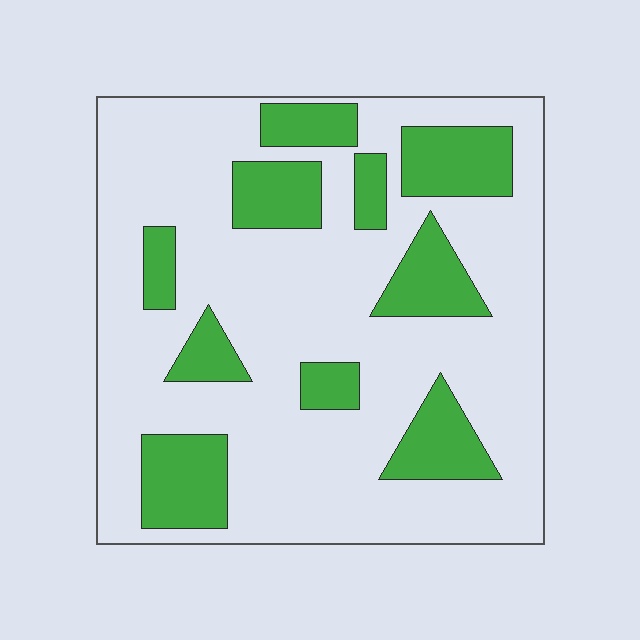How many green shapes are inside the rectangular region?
10.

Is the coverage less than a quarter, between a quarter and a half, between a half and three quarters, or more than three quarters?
Between a quarter and a half.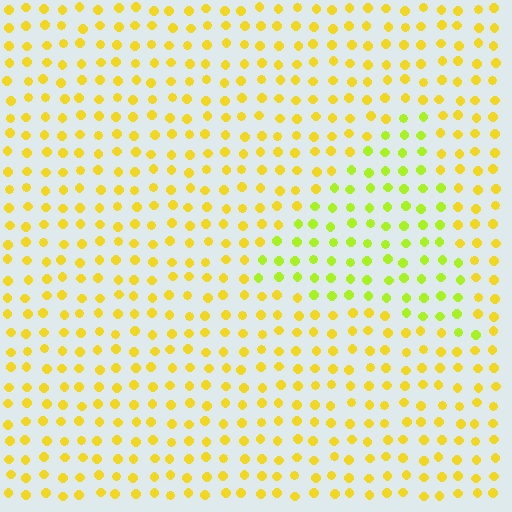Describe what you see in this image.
The image is filled with small yellow elements in a uniform arrangement. A triangle-shaped region is visible where the elements are tinted to a slightly different hue, forming a subtle color boundary.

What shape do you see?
I see a triangle.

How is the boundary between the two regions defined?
The boundary is defined purely by a slight shift in hue (about 29 degrees). Spacing, size, and orientation are identical on both sides.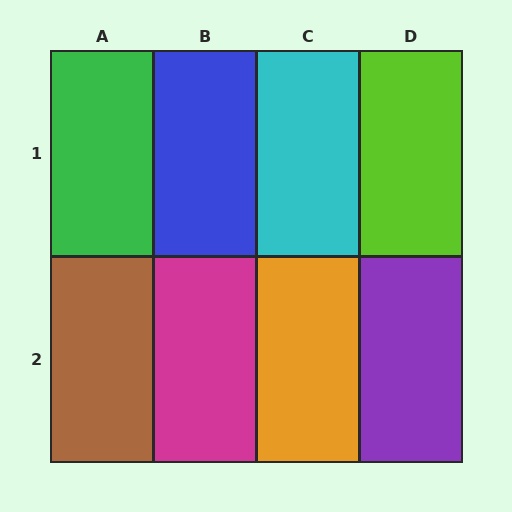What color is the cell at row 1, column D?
Lime.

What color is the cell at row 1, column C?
Cyan.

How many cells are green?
1 cell is green.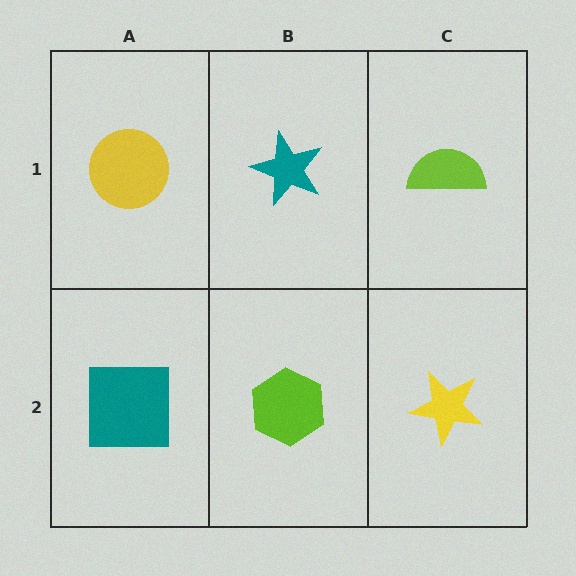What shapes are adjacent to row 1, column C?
A yellow star (row 2, column C), a teal star (row 1, column B).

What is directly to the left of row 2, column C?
A lime hexagon.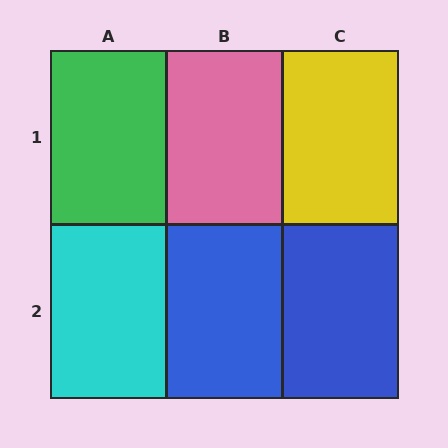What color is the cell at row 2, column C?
Blue.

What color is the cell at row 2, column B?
Blue.